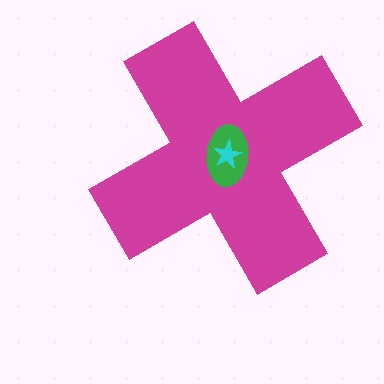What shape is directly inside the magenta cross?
The green ellipse.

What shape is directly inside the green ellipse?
The cyan star.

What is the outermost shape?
The magenta cross.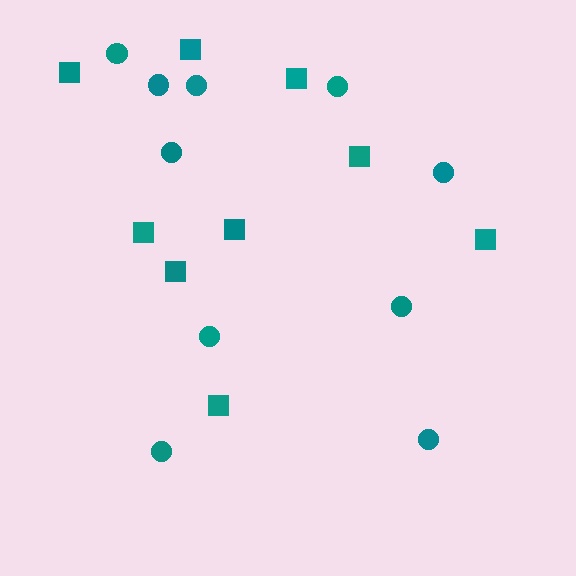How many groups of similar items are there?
There are 2 groups: one group of squares (9) and one group of circles (10).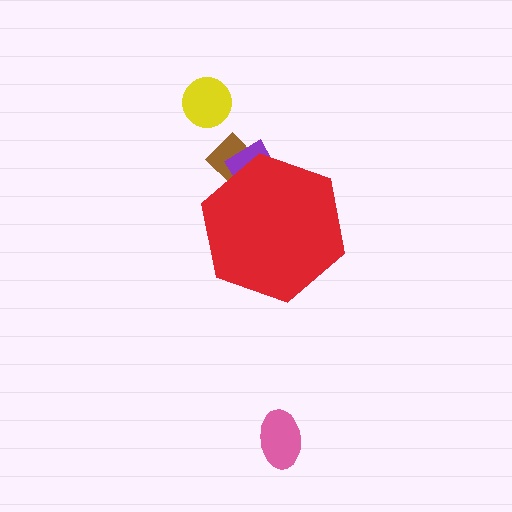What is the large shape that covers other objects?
A red hexagon.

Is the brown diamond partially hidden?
Yes, the brown diamond is partially hidden behind the red hexagon.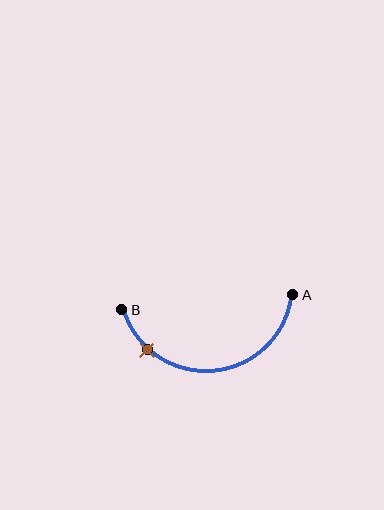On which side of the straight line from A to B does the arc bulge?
The arc bulges below the straight line connecting A and B.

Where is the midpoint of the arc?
The arc midpoint is the point on the curve farthest from the straight line joining A and B. It sits below that line.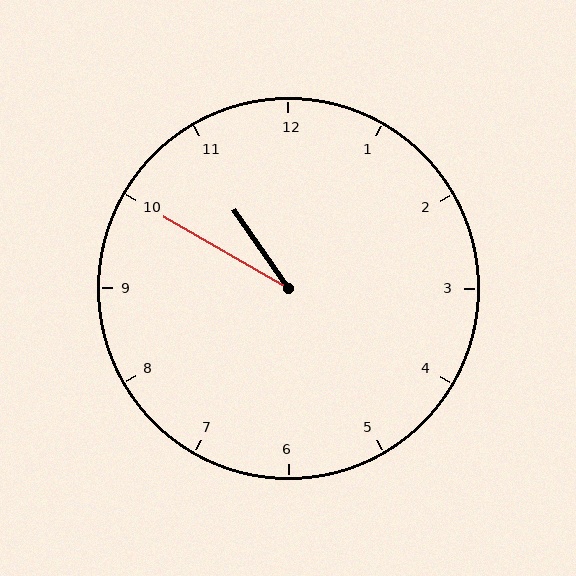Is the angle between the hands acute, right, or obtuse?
It is acute.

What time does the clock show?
10:50.